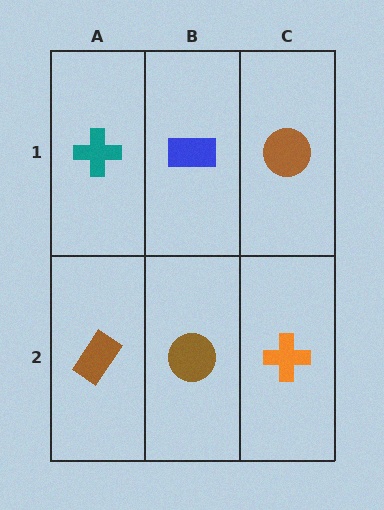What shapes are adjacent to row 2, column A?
A teal cross (row 1, column A), a brown circle (row 2, column B).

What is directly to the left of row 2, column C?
A brown circle.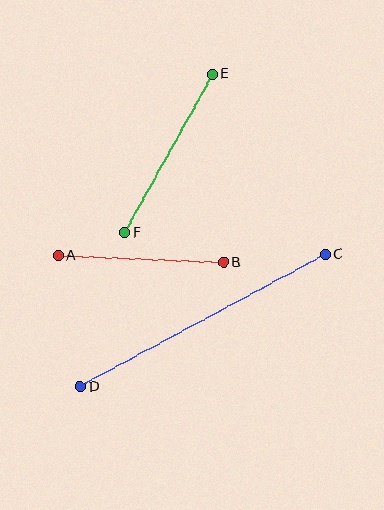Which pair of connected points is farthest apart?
Points C and D are farthest apart.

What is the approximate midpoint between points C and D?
The midpoint is at approximately (203, 321) pixels.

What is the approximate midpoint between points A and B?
The midpoint is at approximately (141, 259) pixels.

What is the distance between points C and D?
The distance is approximately 278 pixels.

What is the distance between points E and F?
The distance is approximately 181 pixels.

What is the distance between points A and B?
The distance is approximately 165 pixels.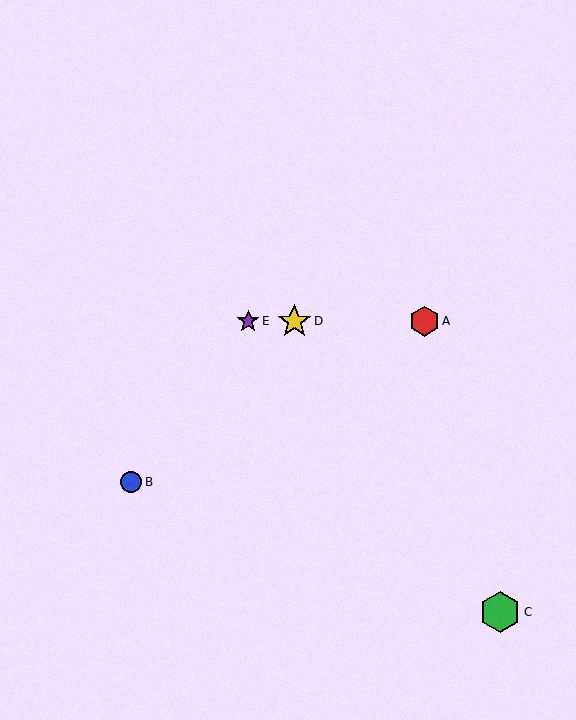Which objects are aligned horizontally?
Objects A, D, E are aligned horizontally.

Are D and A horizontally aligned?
Yes, both are at y≈321.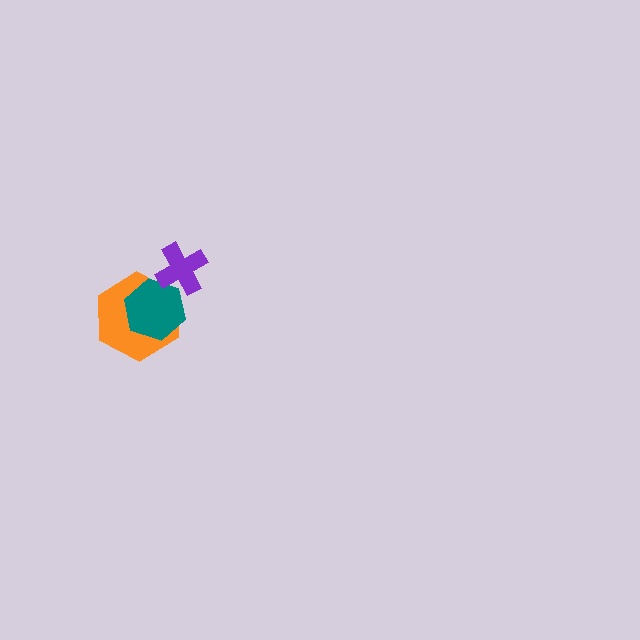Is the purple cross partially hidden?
No, no other shape covers it.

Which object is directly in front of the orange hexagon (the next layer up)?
The teal hexagon is directly in front of the orange hexagon.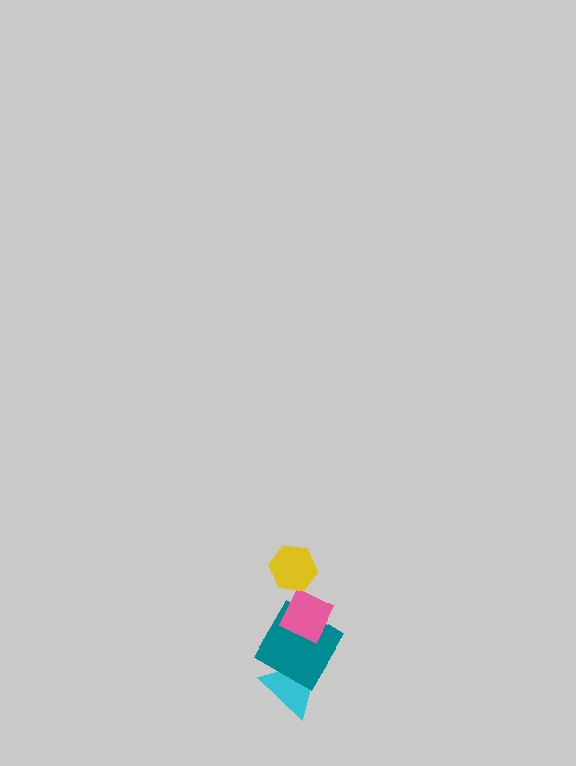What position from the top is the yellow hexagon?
The yellow hexagon is 1st from the top.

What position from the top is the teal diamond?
The teal diamond is 3rd from the top.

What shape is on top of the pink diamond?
The yellow hexagon is on top of the pink diamond.